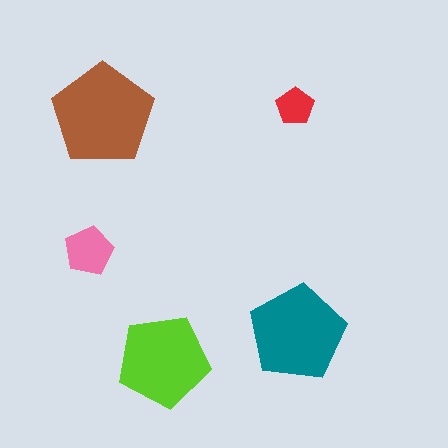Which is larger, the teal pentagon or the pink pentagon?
The teal one.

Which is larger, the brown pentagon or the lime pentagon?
The brown one.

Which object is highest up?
The red pentagon is topmost.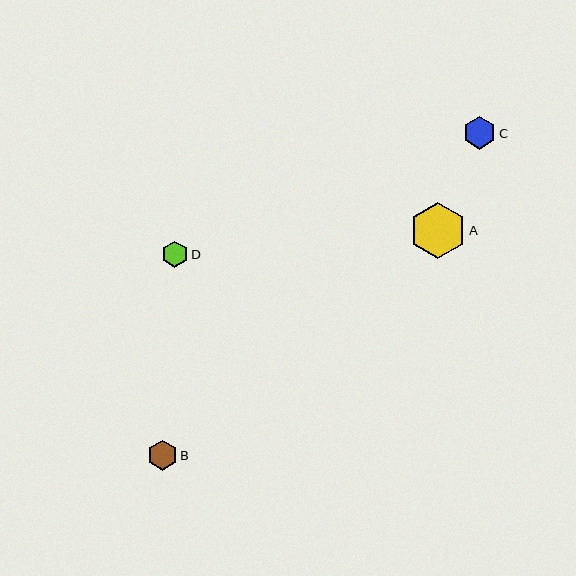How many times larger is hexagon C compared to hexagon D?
Hexagon C is approximately 1.2 times the size of hexagon D.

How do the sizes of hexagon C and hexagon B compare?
Hexagon C and hexagon B are approximately the same size.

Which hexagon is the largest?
Hexagon A is the largest with a size of approximately 56 pixels.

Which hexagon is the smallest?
Hexagon D is the smallest with a size of approximately 26 pixels.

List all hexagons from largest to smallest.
From largest to smallest: A, C, B, D.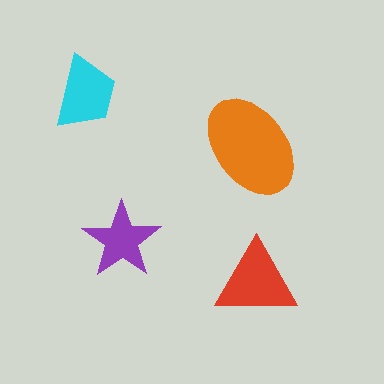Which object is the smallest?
The purple star.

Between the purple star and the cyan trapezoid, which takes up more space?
The cyan trapezoid.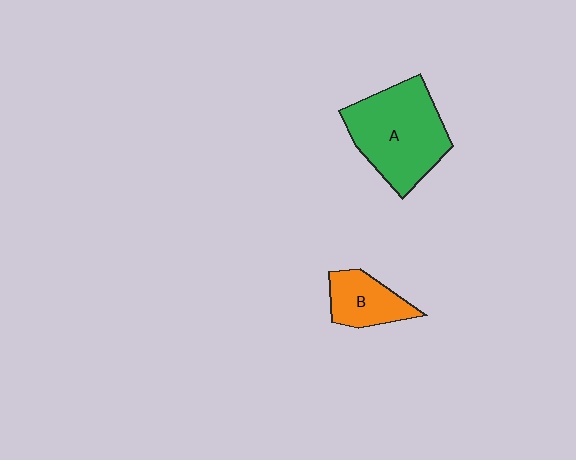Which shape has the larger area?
Shape A (green).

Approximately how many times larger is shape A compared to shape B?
Approximately 2.2 times.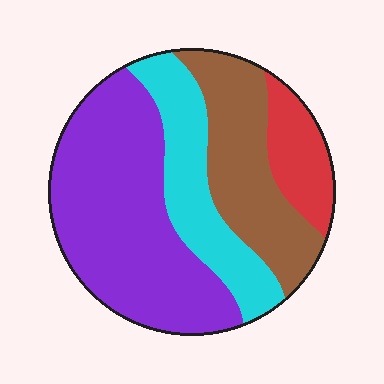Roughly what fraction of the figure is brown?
Brown covers 24% of the figure.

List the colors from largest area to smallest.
From largest to smallest: purple, brown, cyan, red.